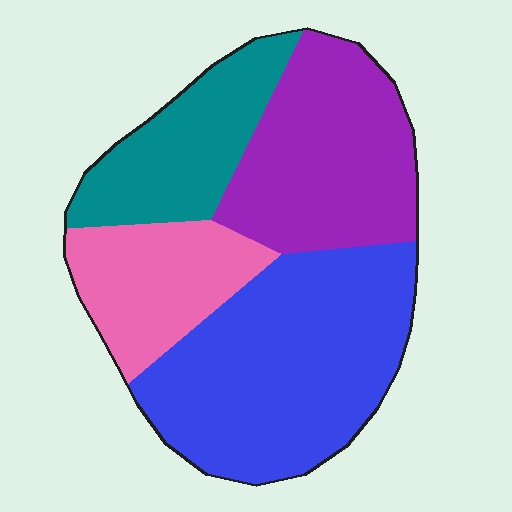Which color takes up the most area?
Blue, at roughly 40%.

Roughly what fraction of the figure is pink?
Pink takes up less than a quarter of the figure.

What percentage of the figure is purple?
Purple covers about 25% of the figure.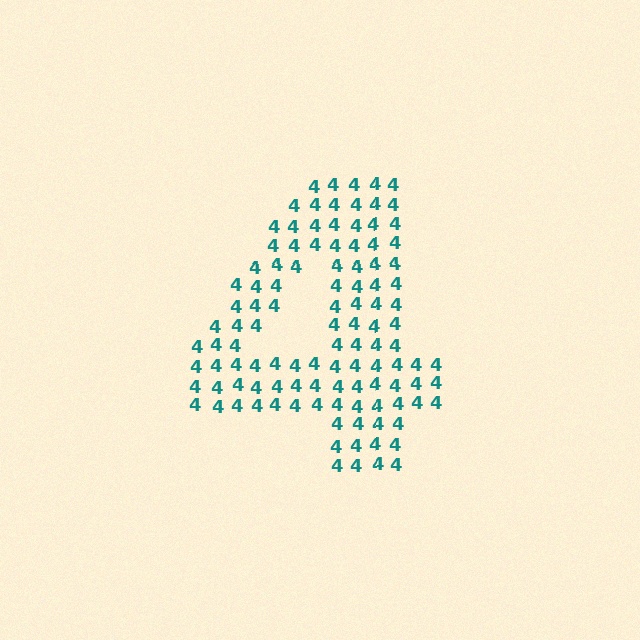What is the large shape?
The large shape is the digit 4.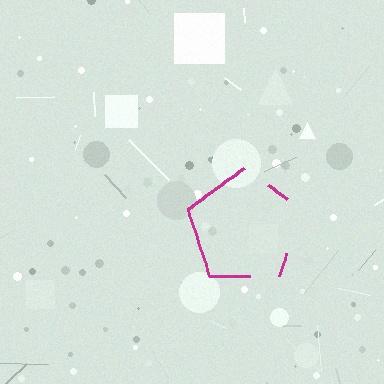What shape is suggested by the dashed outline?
The dashed outline suggests a pentagon.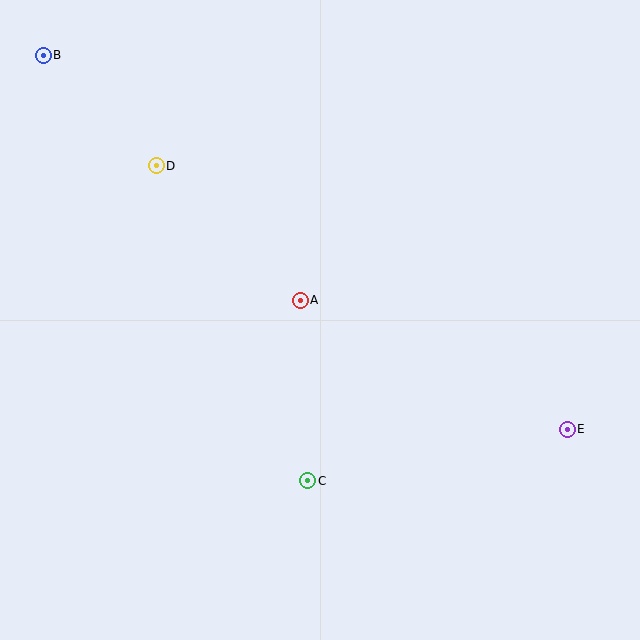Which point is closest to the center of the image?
Point A at (300, 300) is closest to the center.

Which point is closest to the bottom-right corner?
Point E is closest to the bottom-right corner.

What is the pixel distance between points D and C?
The distance between D and C is 349 pixels.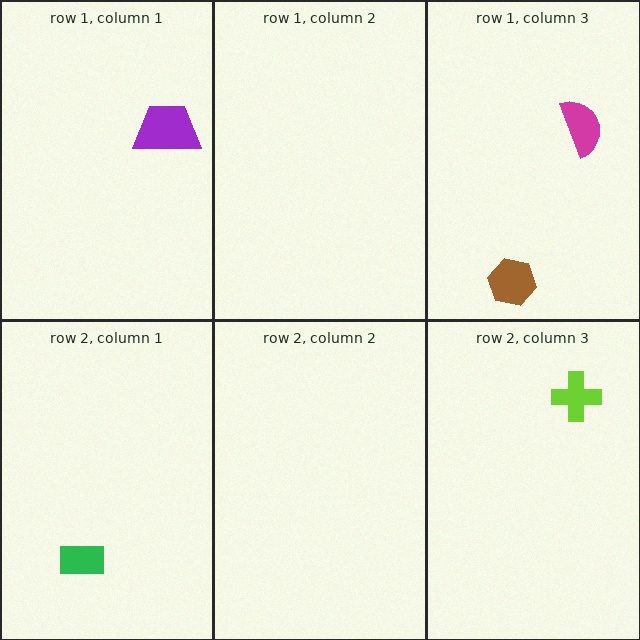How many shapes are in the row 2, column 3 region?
1.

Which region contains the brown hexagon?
The row 1, column 3 region.